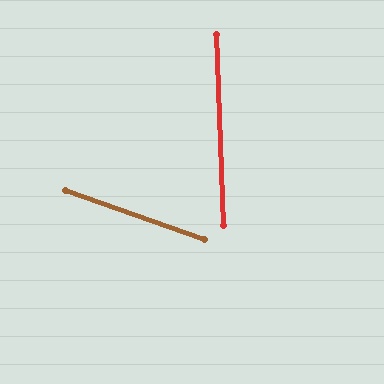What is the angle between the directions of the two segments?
Approximately 69 degrees.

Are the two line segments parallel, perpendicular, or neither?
Neither parallel nor perpendicular — they differ by about 69°.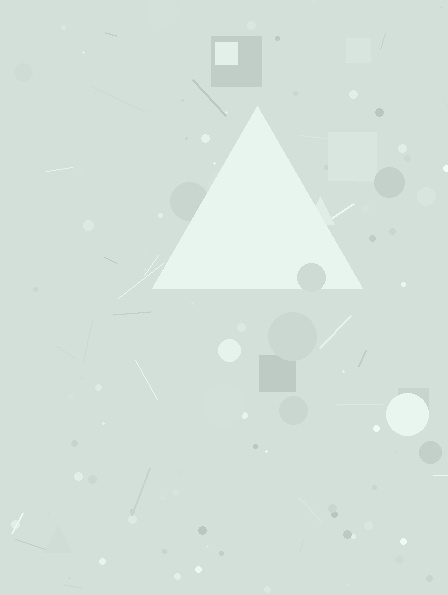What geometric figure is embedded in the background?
A triangle is embedded in the background.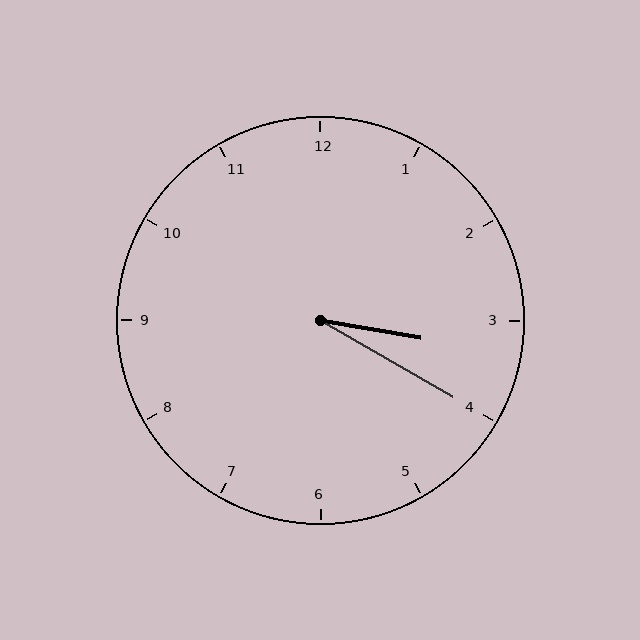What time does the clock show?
3:20.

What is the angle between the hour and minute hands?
Approximately 20 degrees.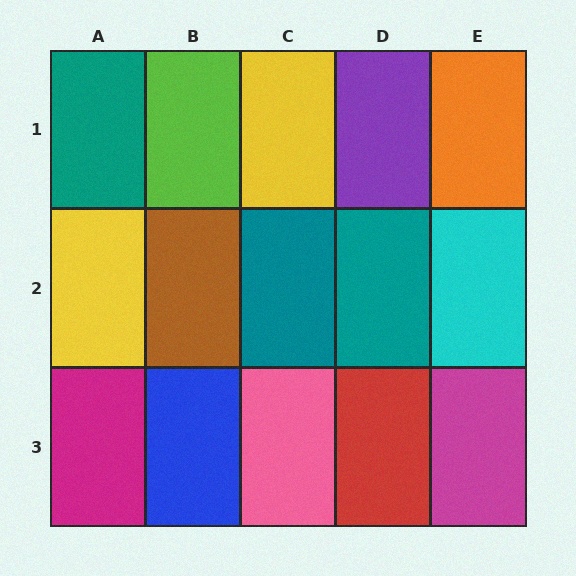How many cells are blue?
1 cell is blue.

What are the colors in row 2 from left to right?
Yellow, brown, teal, teal, cyan.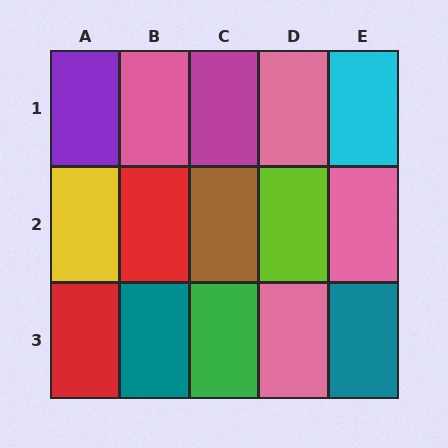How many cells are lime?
1 cell is lime.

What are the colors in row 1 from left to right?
Purple, pink, magenta, pink, cyan.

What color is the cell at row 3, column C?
Green.